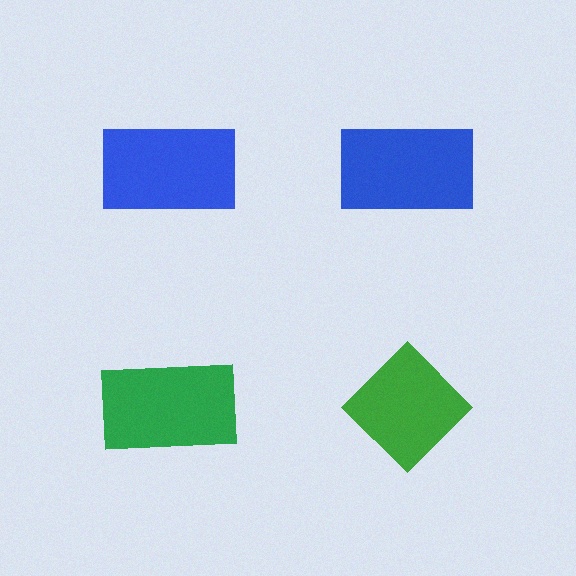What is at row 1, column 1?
A blue rectangle.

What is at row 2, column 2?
A green diamond.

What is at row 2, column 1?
A green rectangle.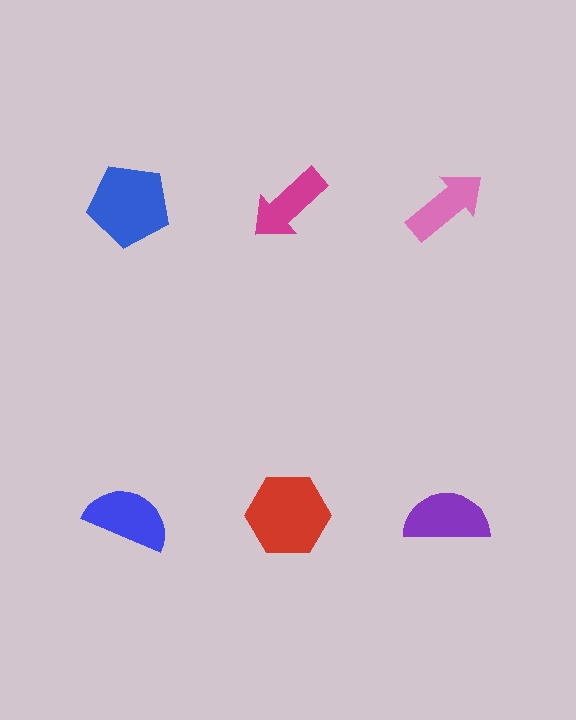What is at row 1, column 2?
A magenta arrow.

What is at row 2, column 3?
A purple semicircle.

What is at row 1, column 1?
A blue pentagon.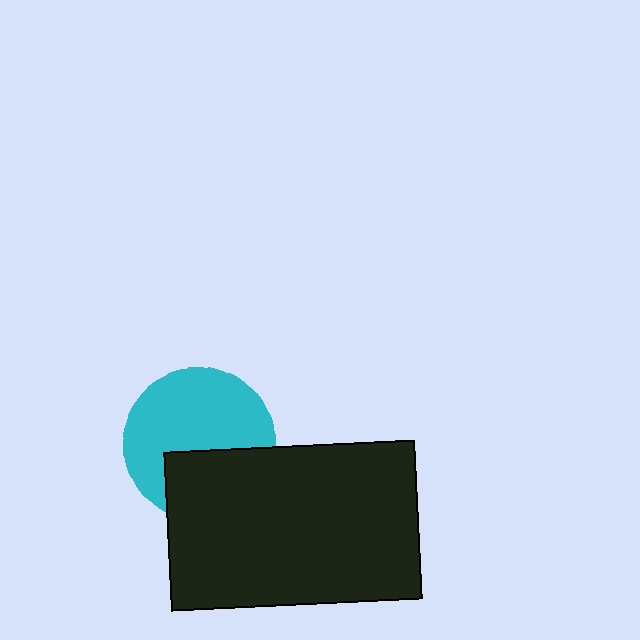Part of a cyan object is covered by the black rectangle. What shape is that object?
It is a circle.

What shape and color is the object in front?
The object in front is a black rectangle.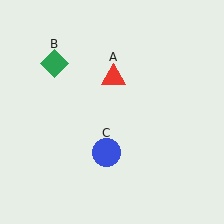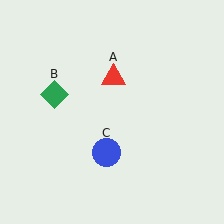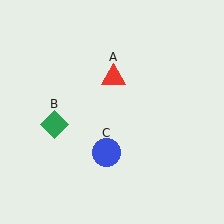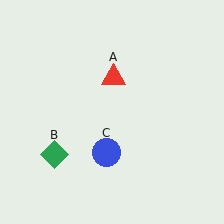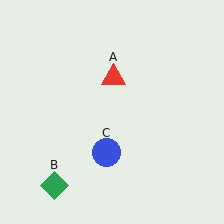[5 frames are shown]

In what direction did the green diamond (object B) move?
The green diamond (object B) moved down.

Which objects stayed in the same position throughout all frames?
Red triangle (object A) and blue circle (object C) remained stationary.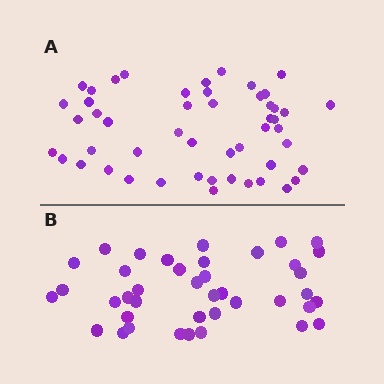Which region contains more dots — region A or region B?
Region A (the top region) has more dots.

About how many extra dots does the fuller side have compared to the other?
Region A has roughly 10 or so more dots than region B.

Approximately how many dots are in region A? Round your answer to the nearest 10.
About 50 dots.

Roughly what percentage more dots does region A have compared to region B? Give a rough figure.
About 25% more.